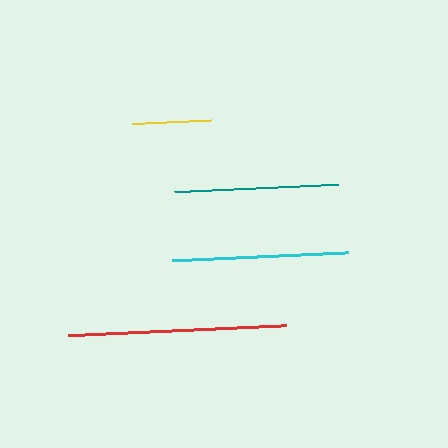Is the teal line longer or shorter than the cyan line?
The cyan line is longer than the teal line.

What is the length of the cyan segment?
The cyan segment is approximately 177 pixels long.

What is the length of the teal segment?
The teal segment is approximately 164 pixels long.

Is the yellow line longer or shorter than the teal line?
The teal line is longer than the yellow line.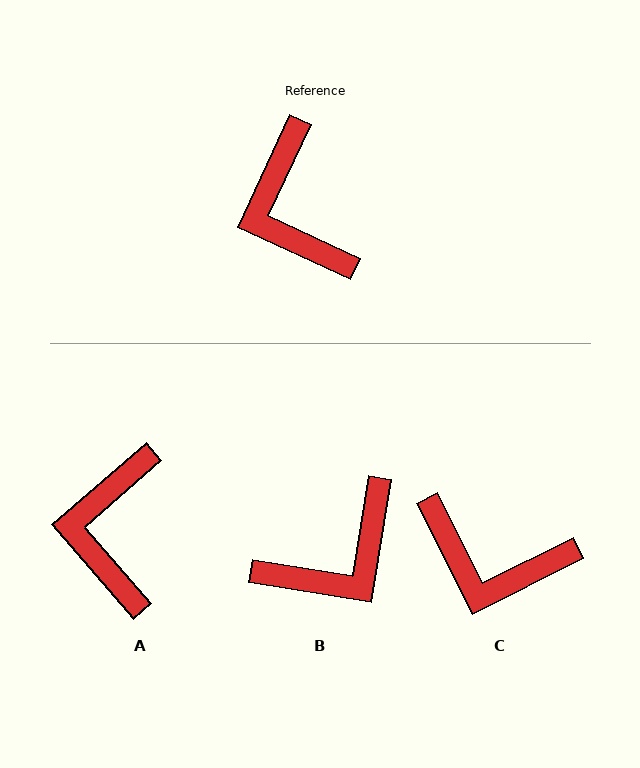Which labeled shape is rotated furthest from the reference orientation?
B, about 106 degrees away.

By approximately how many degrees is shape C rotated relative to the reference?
Approximately 52 degrees counter-clockwise.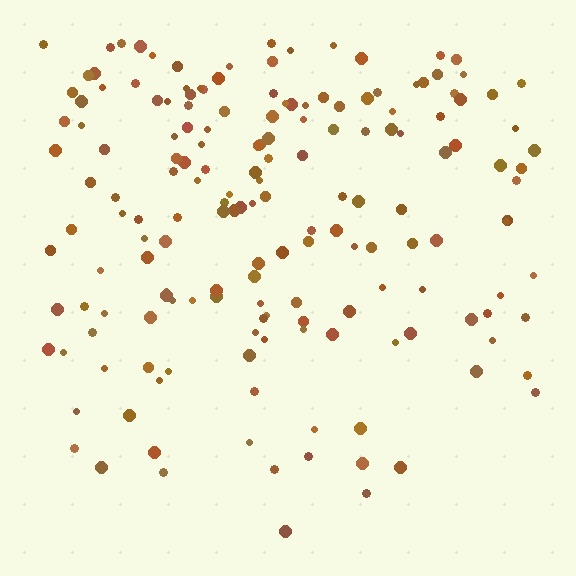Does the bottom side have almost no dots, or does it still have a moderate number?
Still a moderate number, just noticeably fewer than the top.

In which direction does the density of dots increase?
From bottom to top, with the top side densest.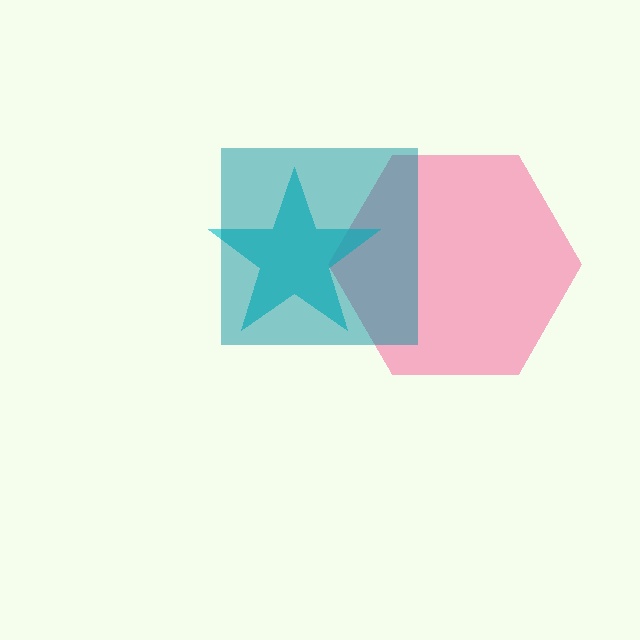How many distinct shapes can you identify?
There are 3 distinct shapes: a pink hexagon, a cyan star, a teal square.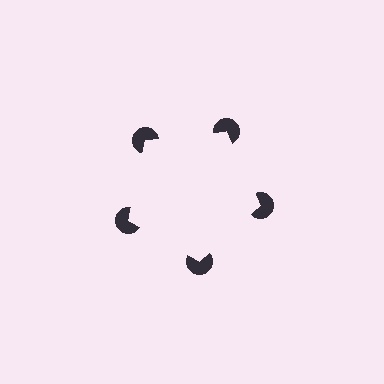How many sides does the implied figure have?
5 sides.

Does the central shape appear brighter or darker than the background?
It typically appears slightly brighter than the background, even though no actual brightness change is drawn.